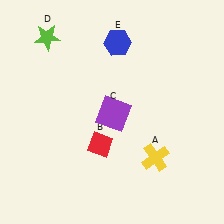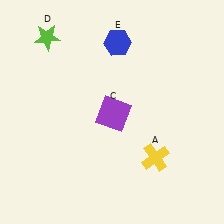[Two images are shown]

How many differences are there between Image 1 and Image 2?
There is 1 difference between the two images.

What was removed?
The red diamond (B) was removed in Image 2.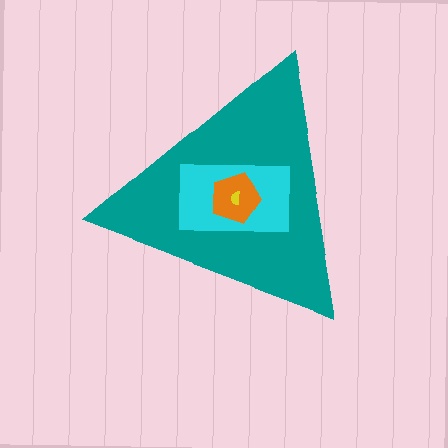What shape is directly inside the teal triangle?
The cyan rectangle.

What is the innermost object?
The yellow semicircle.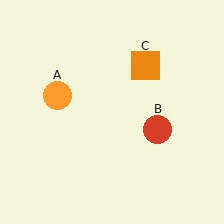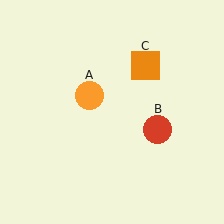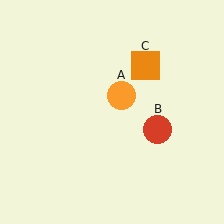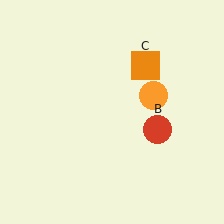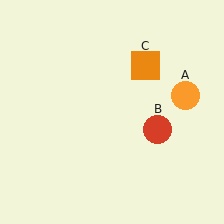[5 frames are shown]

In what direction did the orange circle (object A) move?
The orange circle (object A) moved right.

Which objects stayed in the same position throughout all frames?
Red circle (object B) and orange square (object C) remained stationary.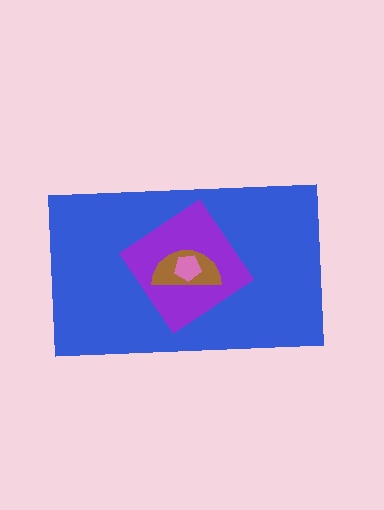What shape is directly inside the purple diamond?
The brown semicircle.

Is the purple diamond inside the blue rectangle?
Yes.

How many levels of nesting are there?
4.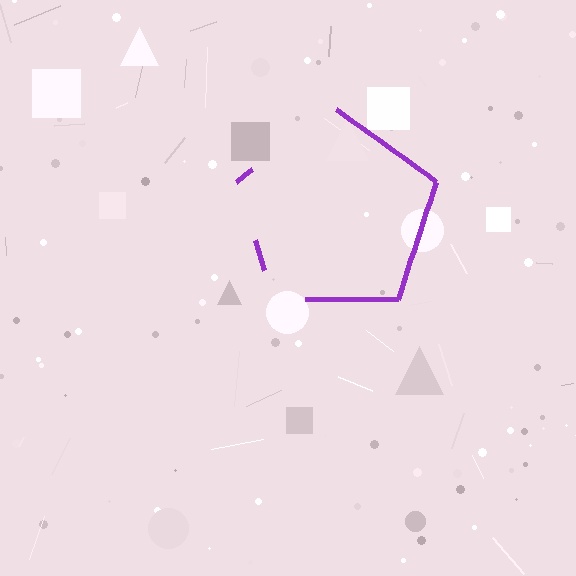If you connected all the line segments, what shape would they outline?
They would outline a pentagon.